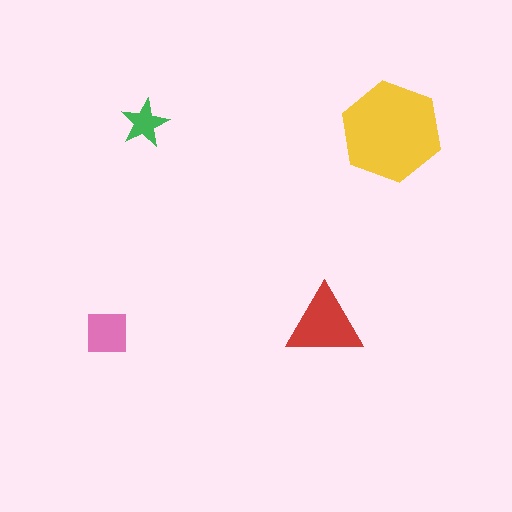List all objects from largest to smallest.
The yellow hexagon, the red triangle, the pink square, the green star.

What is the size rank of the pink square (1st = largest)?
3rd.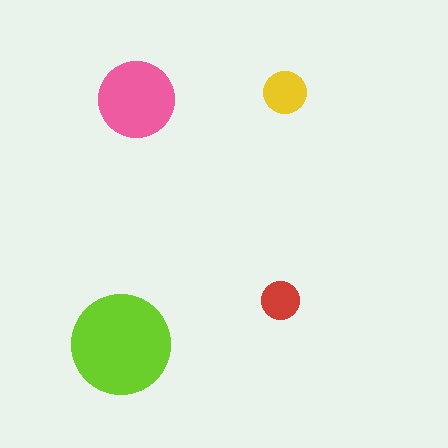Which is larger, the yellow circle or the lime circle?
The lime one.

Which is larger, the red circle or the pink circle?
The pink one.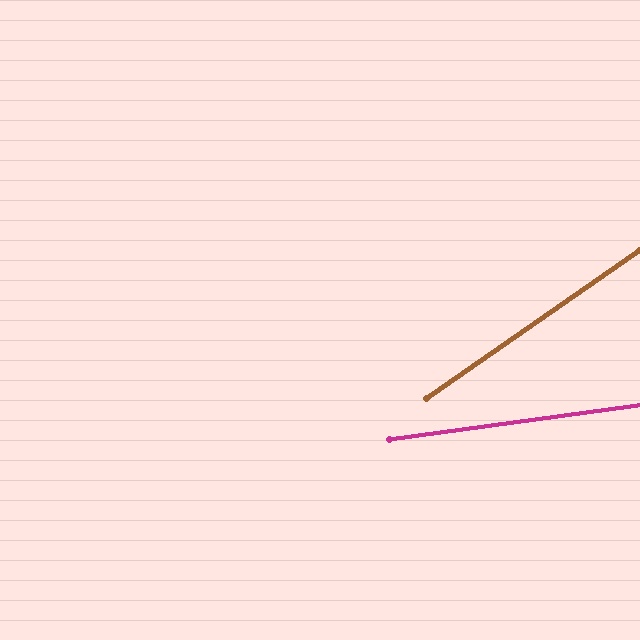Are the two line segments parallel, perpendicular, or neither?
Neither parallel nor perpendicular — they differ by about 27°.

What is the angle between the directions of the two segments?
Approximately 27 degrees.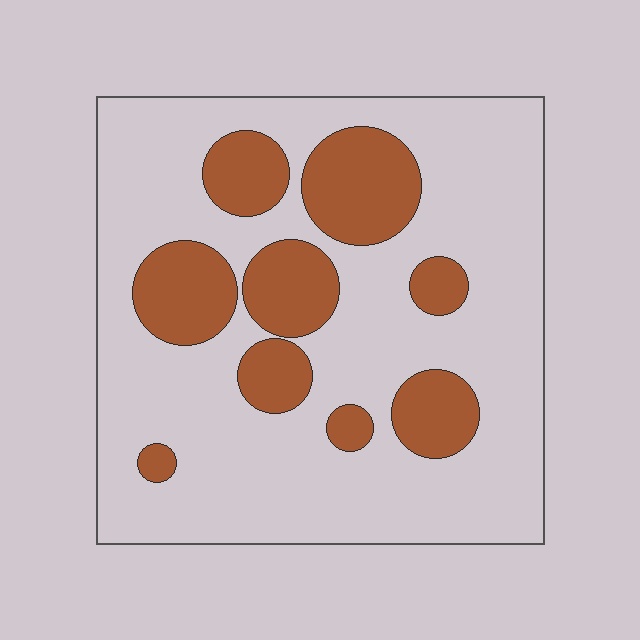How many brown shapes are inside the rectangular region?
9.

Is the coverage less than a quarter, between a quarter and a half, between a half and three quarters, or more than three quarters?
Between a quarter and a half.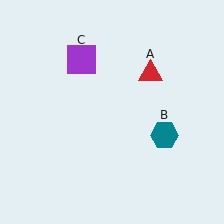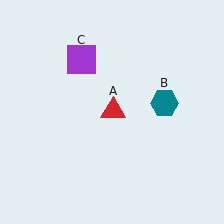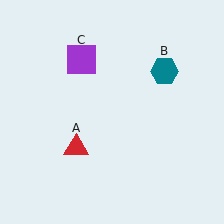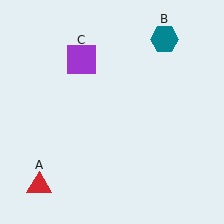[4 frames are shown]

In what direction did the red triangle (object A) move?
The red triangle (object A) moved down and to the left.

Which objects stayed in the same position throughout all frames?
Purple square (object C) remained stationary.